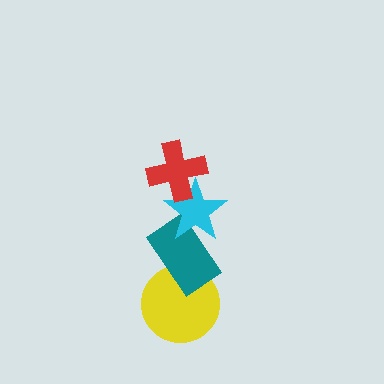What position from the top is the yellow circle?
The yellow circle is 4th from the top.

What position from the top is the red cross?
The red cross is 1st from the top.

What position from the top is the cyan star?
The cyan star is 2nd from the top.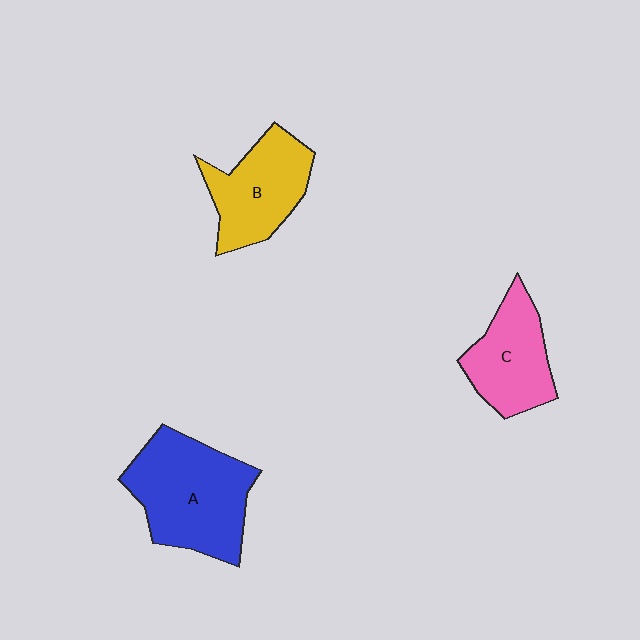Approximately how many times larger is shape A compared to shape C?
Approximately 1.5 times.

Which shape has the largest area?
Shape A (blue).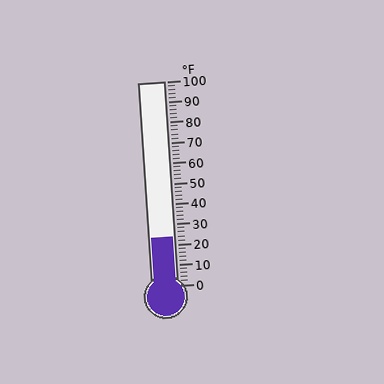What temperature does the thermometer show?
The thermometer shows approximately 24°F.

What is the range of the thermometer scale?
The thermometer scale ranges from 0°F to 100°F.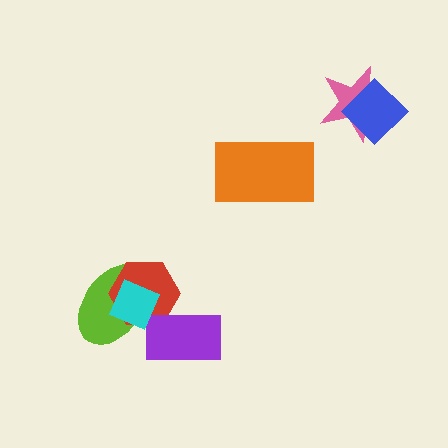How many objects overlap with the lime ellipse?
2 objects overlap with the lime ellipse.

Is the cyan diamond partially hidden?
No, no other shape covers it.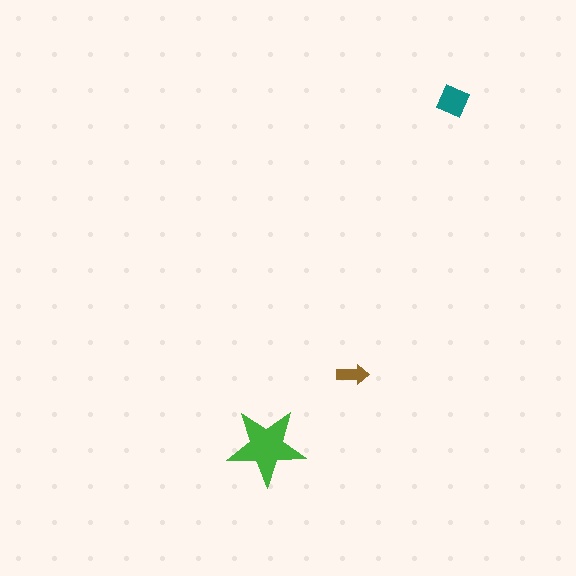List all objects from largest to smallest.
The green star, the teal diamond, the brown arrow.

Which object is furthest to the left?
The green star is leftmost.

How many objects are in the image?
There are 3 objects in the image.